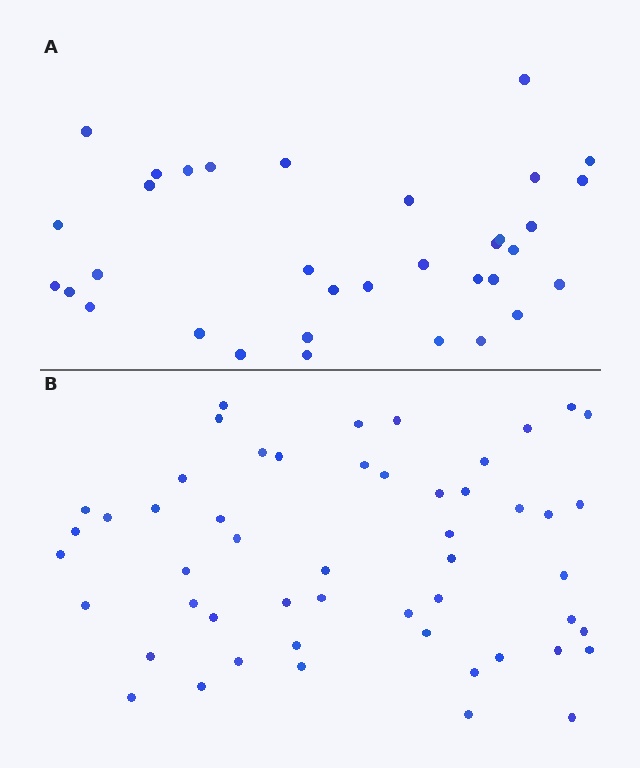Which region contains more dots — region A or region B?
Region B (the bottom region) has more dots.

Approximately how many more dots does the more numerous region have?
Region B has approximately 20 more dots than region A.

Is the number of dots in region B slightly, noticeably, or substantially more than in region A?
Region B has substantially more. The ratio is roughly 1.5 to 1.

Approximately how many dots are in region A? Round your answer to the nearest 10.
About 30 dots. (The exact count is 34, which rounds to 30.)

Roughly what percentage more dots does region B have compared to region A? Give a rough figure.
About 55% more.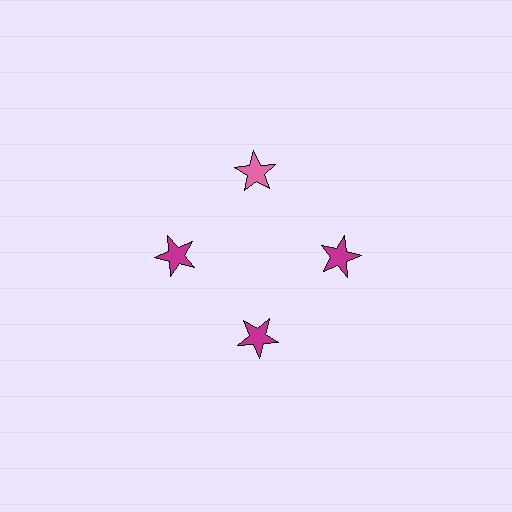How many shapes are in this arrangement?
There are 4 shapes arranged in a ring pattern.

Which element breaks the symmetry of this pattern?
The pink star at roughly the 12 o'clock position breaks the symmetry. All other shapes are magenta stars.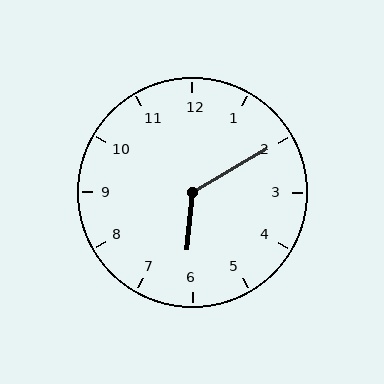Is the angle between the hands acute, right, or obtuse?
It is obtuse.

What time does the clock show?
6:10.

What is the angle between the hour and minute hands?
Approximately 125 degrees.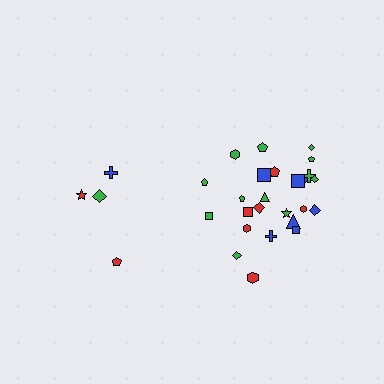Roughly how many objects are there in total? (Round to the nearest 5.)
Roughly 30 objects in total.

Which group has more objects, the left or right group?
The right group.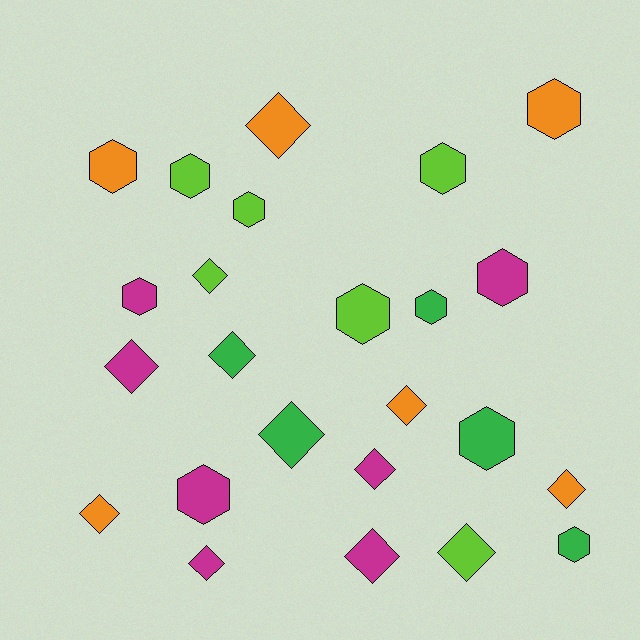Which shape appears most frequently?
Diamond, with 12 objects.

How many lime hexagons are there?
There are 4 lime hexagons.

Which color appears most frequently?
Magenta, with 7 objects.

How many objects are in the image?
There are 24 objects.